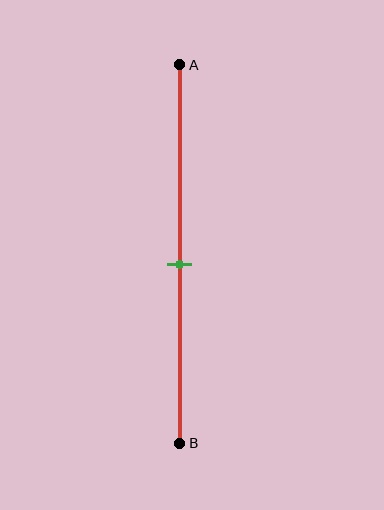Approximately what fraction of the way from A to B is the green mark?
The green mark is approximately 55% of the way from A to B.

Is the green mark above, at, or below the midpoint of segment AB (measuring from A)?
The green mark is approximately at the midpoint of segment AB.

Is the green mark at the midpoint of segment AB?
Yes, the mark is approximately at the midpoint.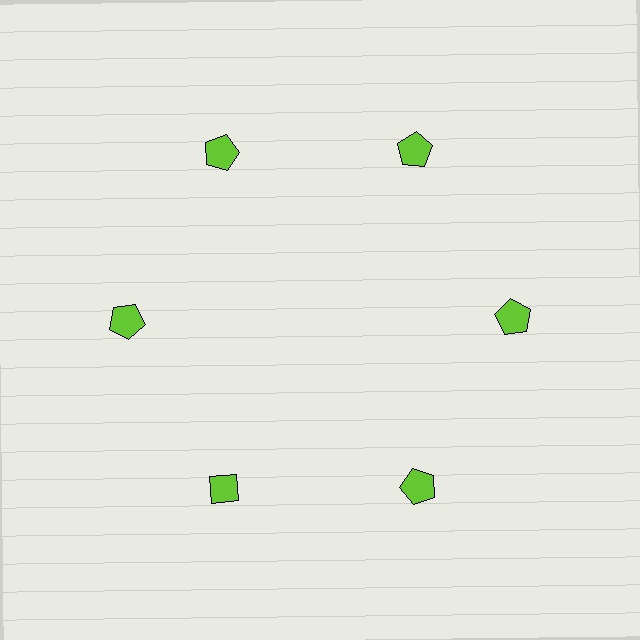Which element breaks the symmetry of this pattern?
The lime diamond at roughly the 7 o'clock position breaks the symmetry. All other shapes are lime pentagons.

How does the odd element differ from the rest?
It has a different shape: diamond instead of pentagon.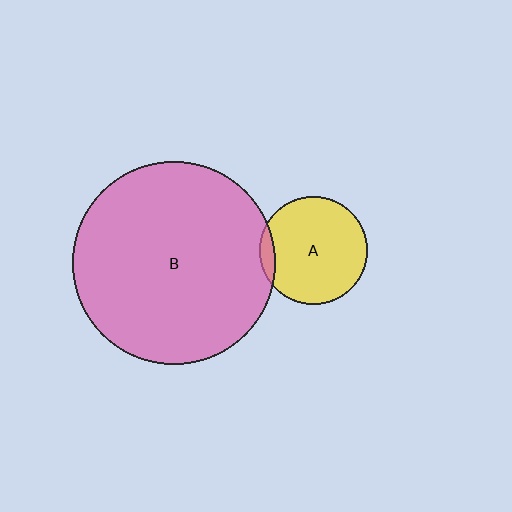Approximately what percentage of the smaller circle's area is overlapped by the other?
Approximately 5%.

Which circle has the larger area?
Circle B (pink).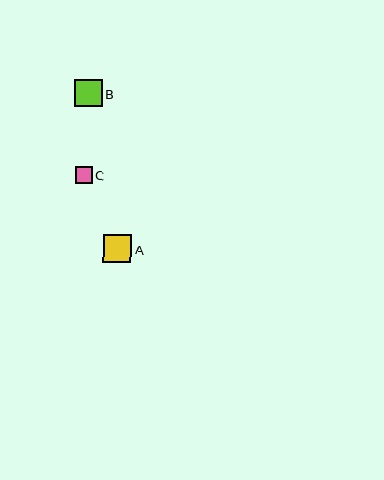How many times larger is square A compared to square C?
Square A is approximately 1.7 times the size of square C.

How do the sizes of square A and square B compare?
Square A and square B are approximately the same size.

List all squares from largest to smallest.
From largest to smallest: A, B, C.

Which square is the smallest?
Square C is the smallest with a size of approximately 16 pixels.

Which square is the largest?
Square A is the largest with a size of approximately 28 pixels.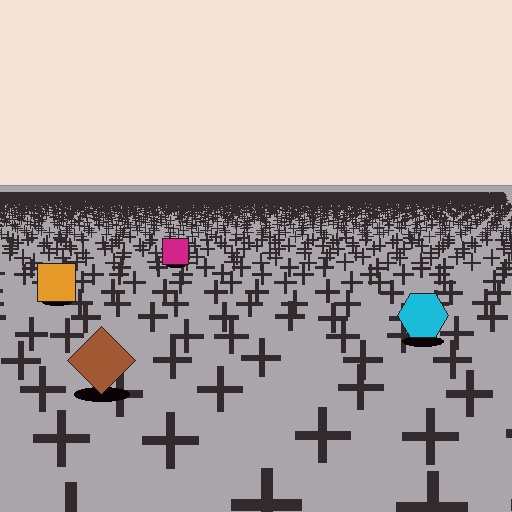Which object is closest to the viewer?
The brown diamond is closest. The texture marks near it are larger and more spread out.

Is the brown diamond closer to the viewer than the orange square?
Yes. The brown diamond is closer — you can tell from the texture gradient: the ground texture is coarser near it.